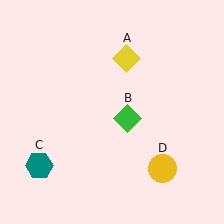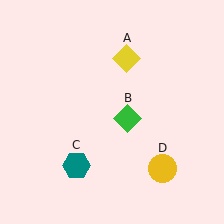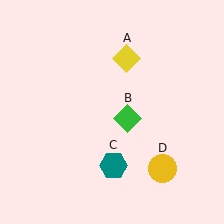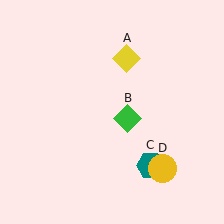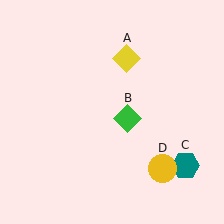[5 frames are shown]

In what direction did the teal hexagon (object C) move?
The teal hexagon (object C) moved right.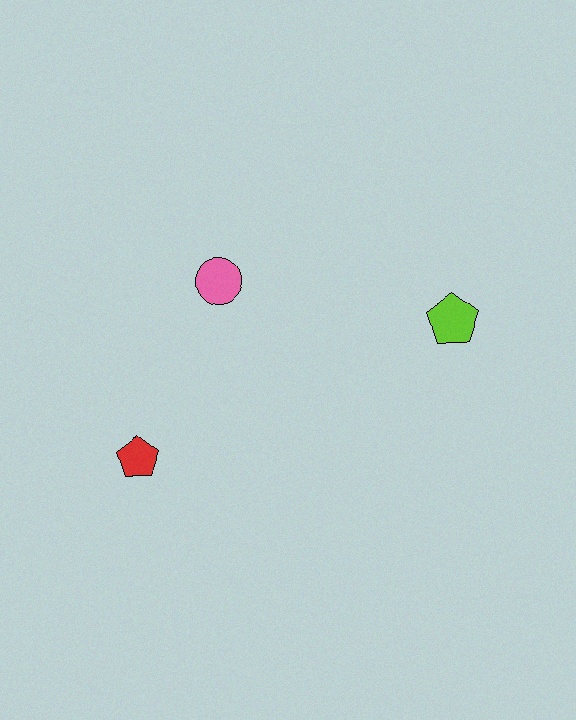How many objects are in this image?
There are 3 objects.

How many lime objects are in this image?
There is 1 lime object.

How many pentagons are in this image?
There are 2 pentagons.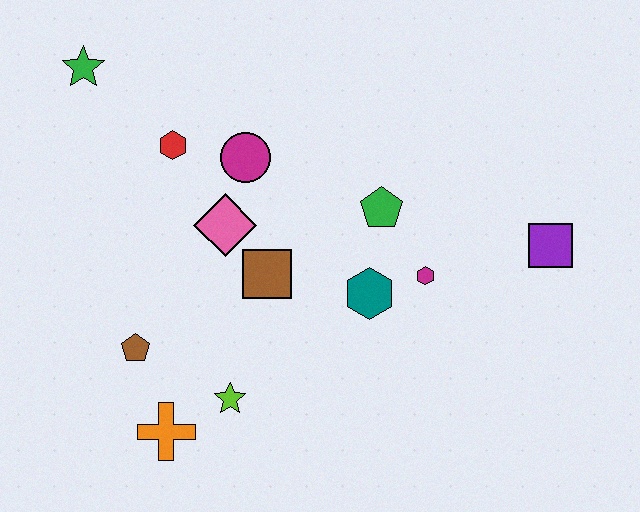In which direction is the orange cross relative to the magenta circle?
The orange cross is below the magenta circle.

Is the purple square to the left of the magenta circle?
No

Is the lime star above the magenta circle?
No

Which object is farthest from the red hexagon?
The purple square is farthest from the red hexagon.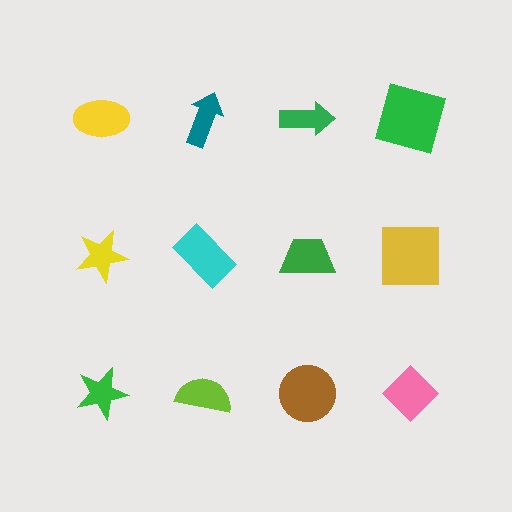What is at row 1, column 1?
A yellow ellipse.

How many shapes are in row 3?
4 shapes.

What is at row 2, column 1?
A yellow star.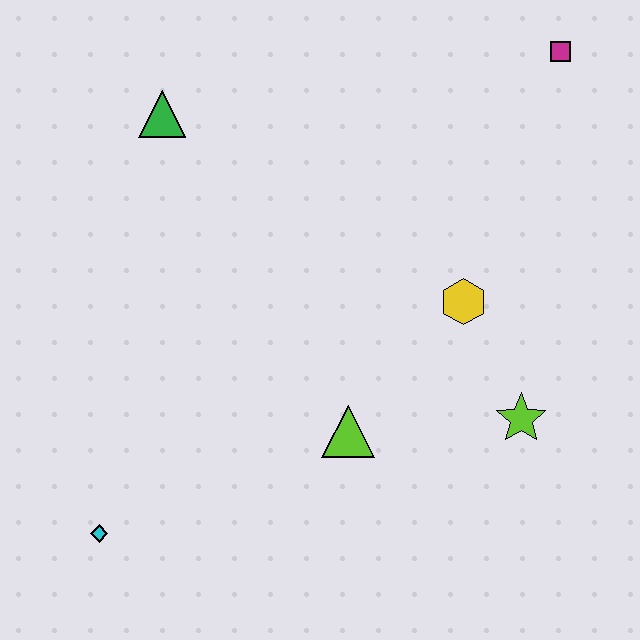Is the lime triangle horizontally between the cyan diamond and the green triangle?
No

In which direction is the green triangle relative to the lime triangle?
The green triangle is above the lime triangle.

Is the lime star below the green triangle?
Yes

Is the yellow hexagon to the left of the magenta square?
Yes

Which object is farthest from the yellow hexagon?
The cyan diamond is farthest from the yellow hexagon.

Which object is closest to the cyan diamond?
The lime triangle is closest to the cyan diamond.